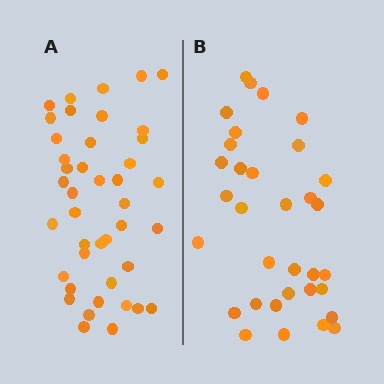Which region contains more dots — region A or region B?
Region A (the left region) has more dots.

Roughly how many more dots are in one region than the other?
Region A has roughly 8 or so more dots than region B.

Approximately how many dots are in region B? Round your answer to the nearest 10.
About 30 dots. (The exact count is 33, which rounds to 30.)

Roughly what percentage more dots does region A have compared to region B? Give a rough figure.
About 25% more.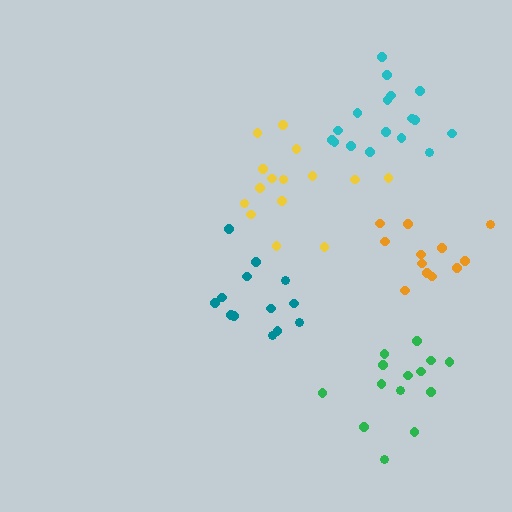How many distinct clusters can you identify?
There are 5 distinct clusters.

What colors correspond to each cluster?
The clusters are colored: teal, green, cyan, orange, yellow.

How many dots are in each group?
Group 1: 13 dots, Group 2: 14 dots, Group 3: 17 dots, Group 4: 12 dots, Group 5: 15 dots (71 total).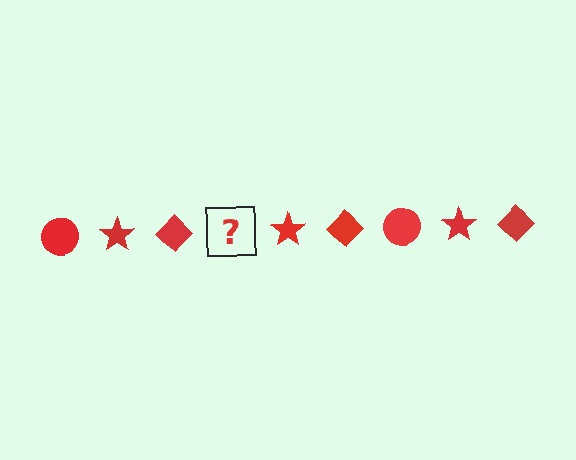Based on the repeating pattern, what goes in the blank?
The blank should be a red circle.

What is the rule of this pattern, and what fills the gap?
The rule is that the pattern cycles through circle, star, diamond shapes in red. The gap should be filled with a red circle.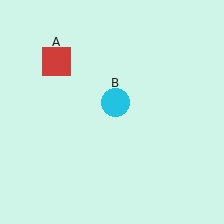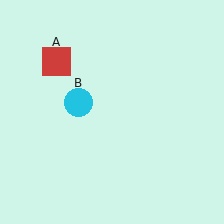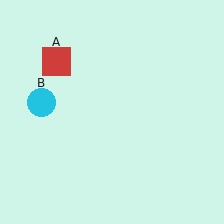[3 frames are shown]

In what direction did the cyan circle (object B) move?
The cyan circle (object B) moved left.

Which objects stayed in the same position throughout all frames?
Red square (object A) remained stationary.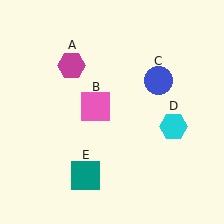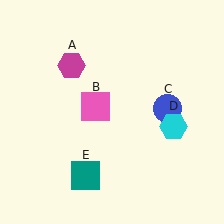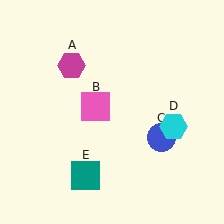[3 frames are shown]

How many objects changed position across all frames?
1 object changed position: blue circle (object C).